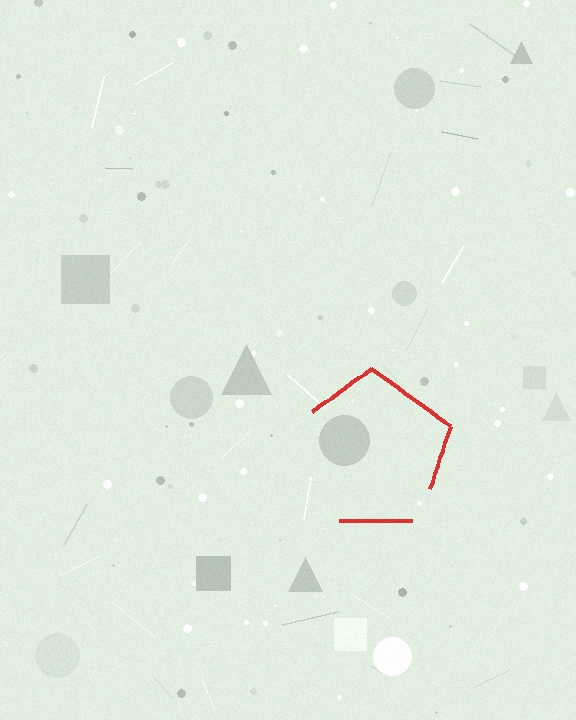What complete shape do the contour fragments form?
The contour fragments form a pentagon.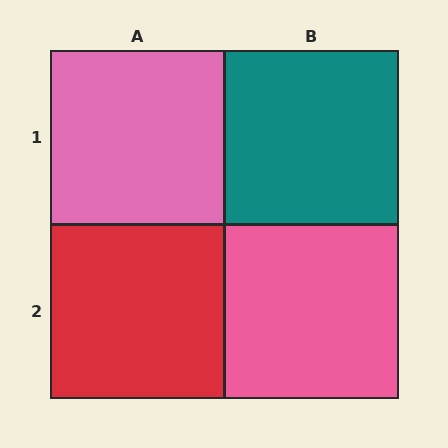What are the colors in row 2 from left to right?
Red, pink.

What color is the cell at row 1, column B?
Teal.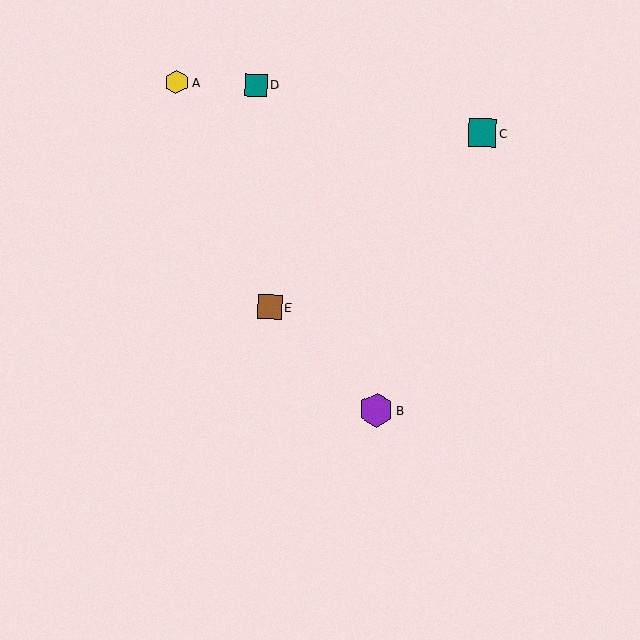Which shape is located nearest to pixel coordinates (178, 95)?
The yellow hexagon (labeled A) at (177, 82) is nearest to that location.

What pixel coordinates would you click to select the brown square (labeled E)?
Click at (270, 307) to select the brown square E.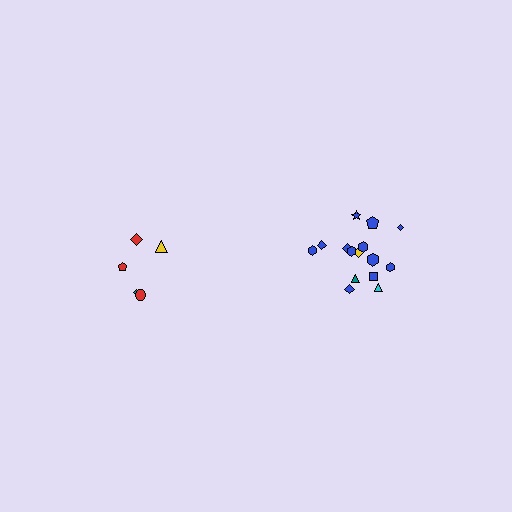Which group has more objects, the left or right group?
The right group.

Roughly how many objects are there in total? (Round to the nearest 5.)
Roughly 20 objects in total.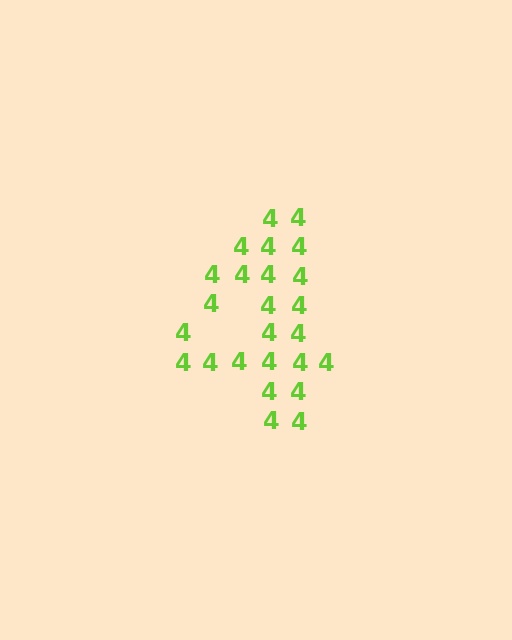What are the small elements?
The small elements are digit 4's.